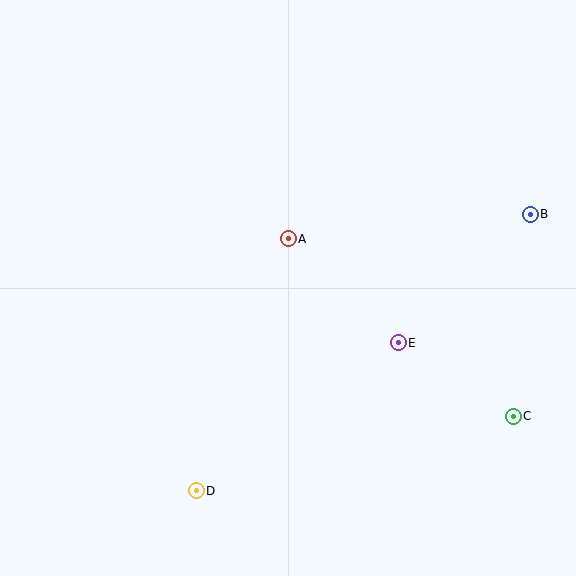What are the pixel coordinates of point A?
Point A is at (288, 239).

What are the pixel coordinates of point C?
Point C is at (513, 416).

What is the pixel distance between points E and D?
The distance between E and D is 250 pixels.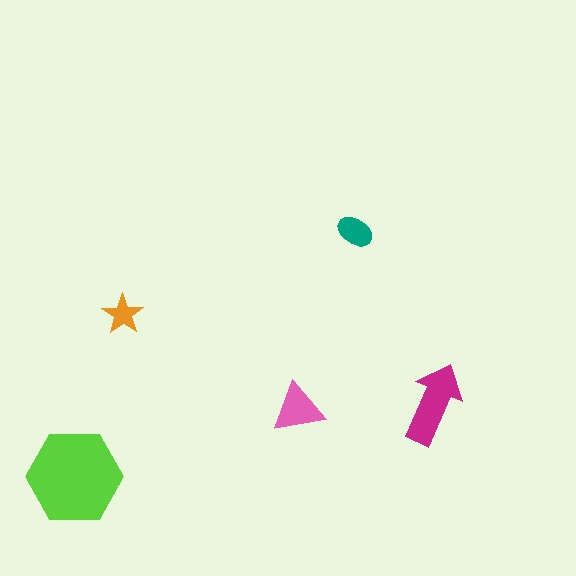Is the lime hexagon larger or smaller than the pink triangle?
Larger.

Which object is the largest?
The lime hexagon.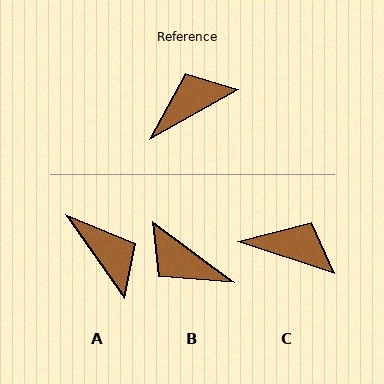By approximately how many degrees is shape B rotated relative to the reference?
Approximately 113 degrees counter-clockwise.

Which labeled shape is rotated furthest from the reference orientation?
B, about 113 degrees away.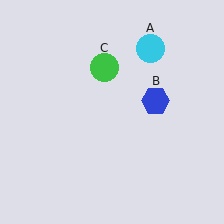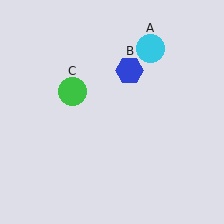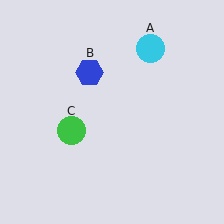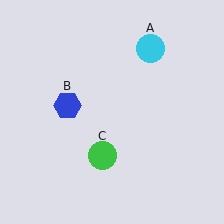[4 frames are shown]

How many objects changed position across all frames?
2 objects changed position: blue hexagon (object B), green circle (object C).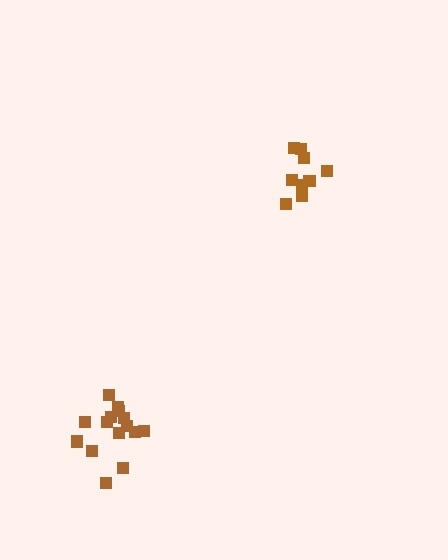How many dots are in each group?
Group 1: 15 dots, Group 2: 9 dots (24 total).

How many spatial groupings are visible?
There are 2 spatial groupings.